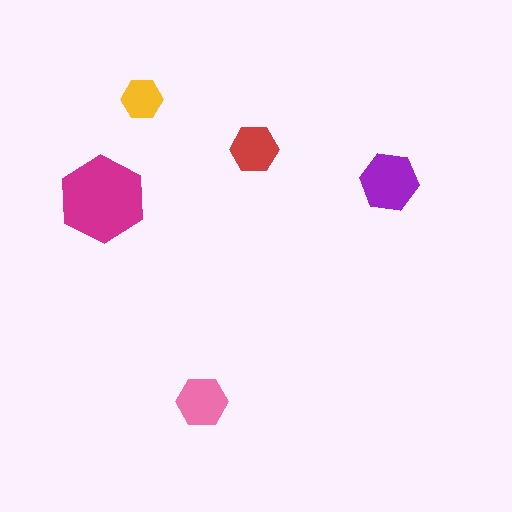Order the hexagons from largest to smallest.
the magenta one, the purple one, the pink one, the red one, the yellow one.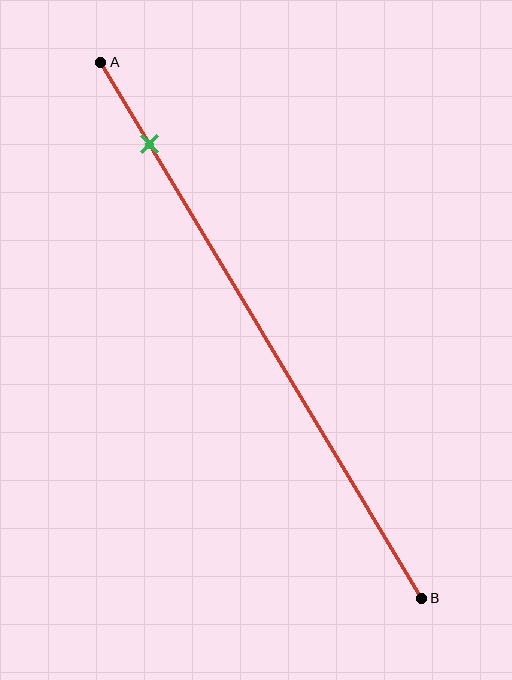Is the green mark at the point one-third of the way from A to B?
No, the mark is at about 15% from A, not at the 33% one-third point.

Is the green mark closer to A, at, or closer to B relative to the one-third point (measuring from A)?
The green mark is closer to point A than the one-third point of segment AB.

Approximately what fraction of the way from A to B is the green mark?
The green mark is approximately 15% of the way from A to B.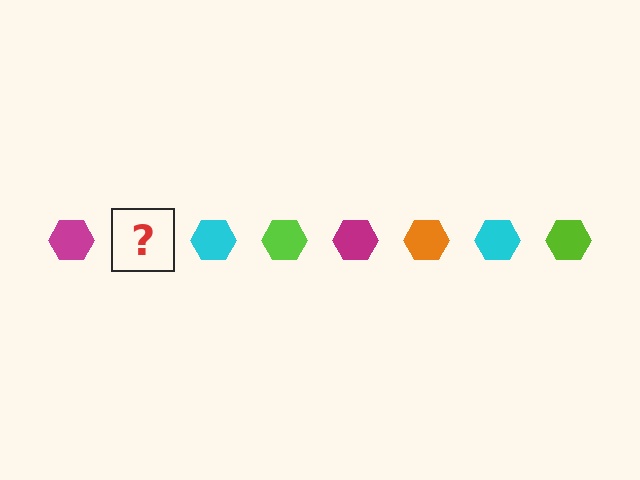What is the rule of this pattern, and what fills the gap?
The rule is that the pattern cycles through magenta, orange, cyan, lime hexagons. The gap should be filled with an orange hexagon.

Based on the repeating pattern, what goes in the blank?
The blank should be an orange hexagon.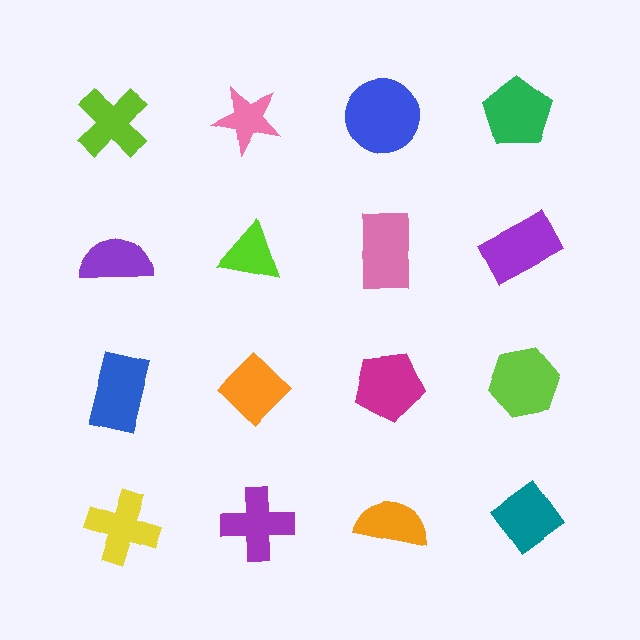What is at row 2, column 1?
A purple semicircle.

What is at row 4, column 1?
A yellow cross.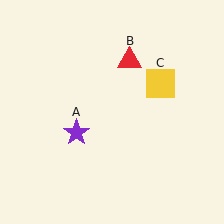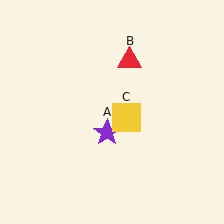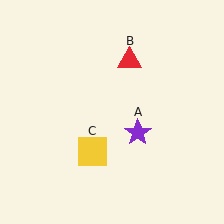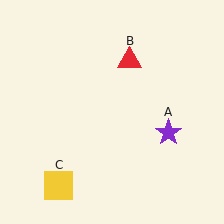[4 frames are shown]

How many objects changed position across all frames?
2 objects changed position: purple star (object A), yellow square (object C).